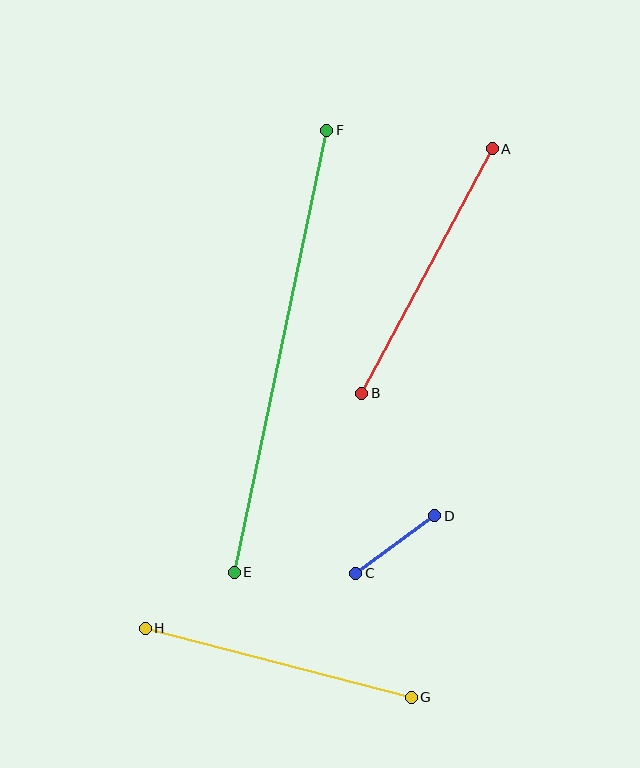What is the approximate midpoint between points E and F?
The midpoint is at approximately (281, 351) pixels.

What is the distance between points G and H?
The distance is approximately 275 pixels.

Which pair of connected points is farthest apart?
Points E and F are farthest apart.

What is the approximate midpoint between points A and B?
The midpoint is at approximately (427, 271) pixels.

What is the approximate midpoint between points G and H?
The midpoint is at approximately (278, 663) pixels.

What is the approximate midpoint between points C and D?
The midpoint is at approximately (395, 544) pixels.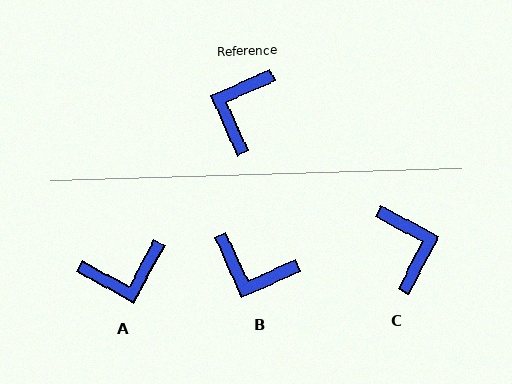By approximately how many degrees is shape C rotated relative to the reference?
Approximately 142 degrees clockwise.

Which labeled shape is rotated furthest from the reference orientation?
C, about 142 degrees away.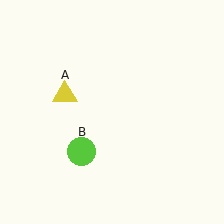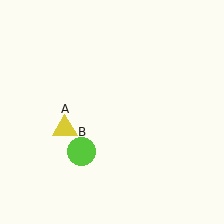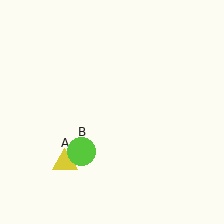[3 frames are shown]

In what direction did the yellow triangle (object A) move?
The yellow triangle (object A) moved down.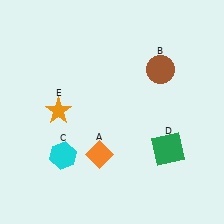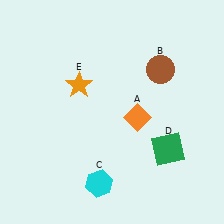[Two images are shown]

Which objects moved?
The objects that moved are: the orange diamond (A), the cyan hexagon (C), the orange star (E).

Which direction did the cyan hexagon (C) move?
The cyan hexagon (C) moved right.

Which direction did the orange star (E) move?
The orange star (E) moved up.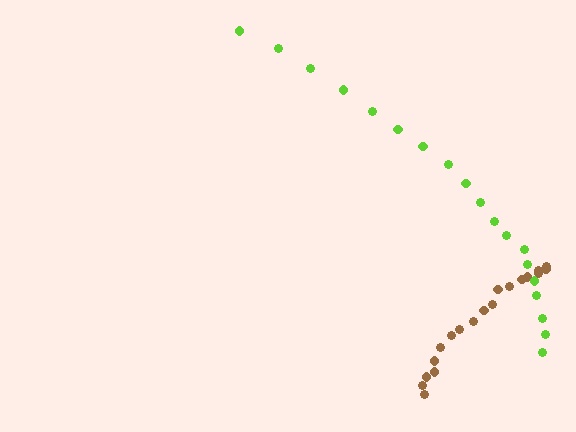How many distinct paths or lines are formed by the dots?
There are 2 distinct paths.